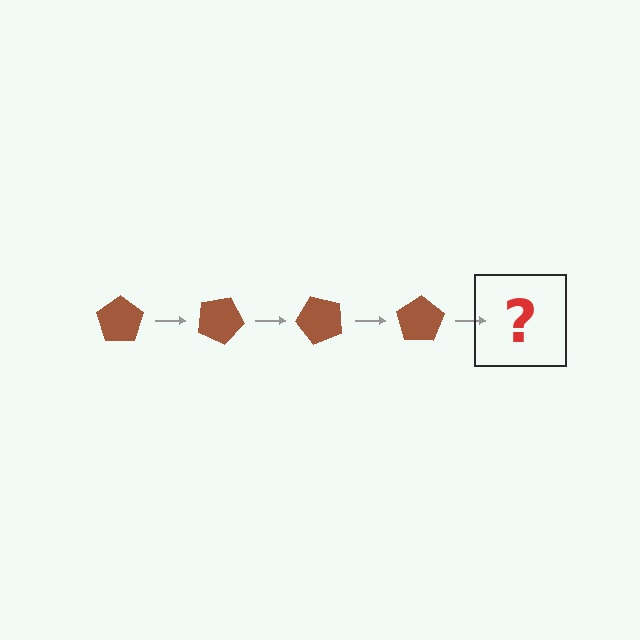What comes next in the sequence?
The next element should be a brown pentagon rotated 100 degrees.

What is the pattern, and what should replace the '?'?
The pattern is that the pentagon rotates 25 degrees each step. The '?' should be a brown pentagon rotated 100 degrees.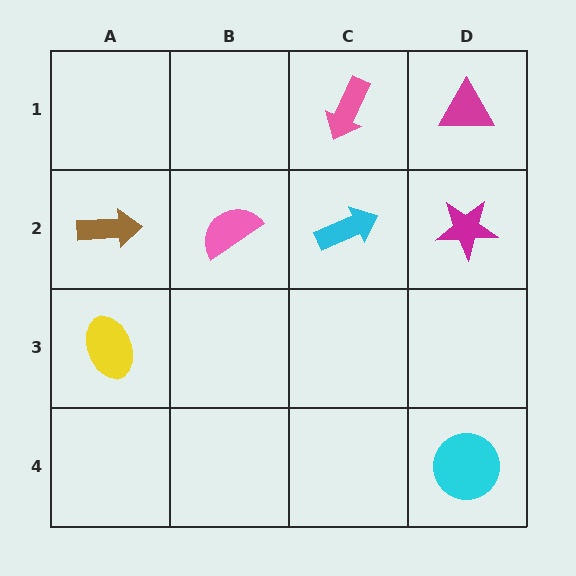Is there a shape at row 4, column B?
No, that cell is empty.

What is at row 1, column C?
A pink arrow.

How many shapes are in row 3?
1 shape.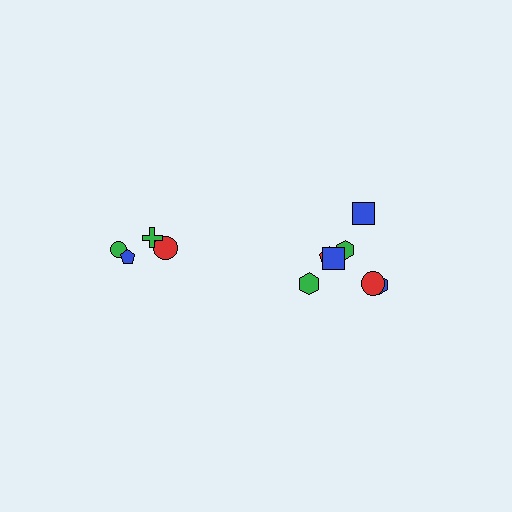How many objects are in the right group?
There are 7 objects.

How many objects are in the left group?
There are 4 objects.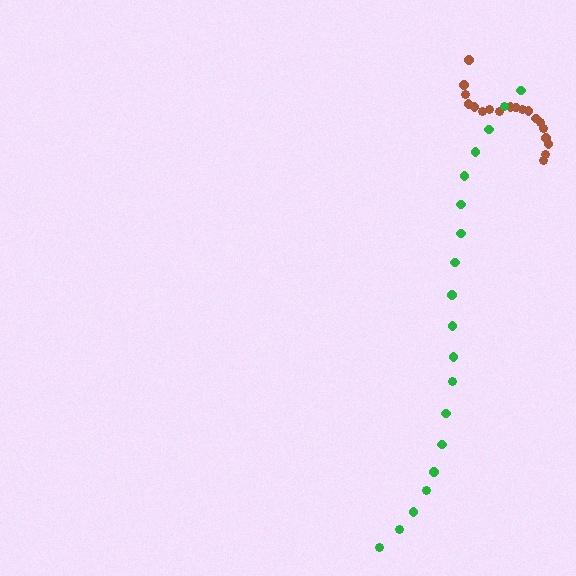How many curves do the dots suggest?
There are 2 distinct paths.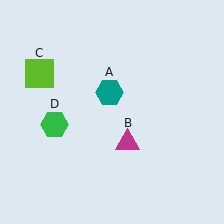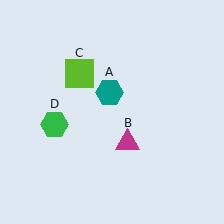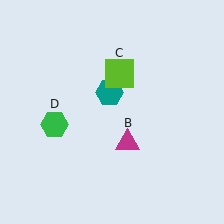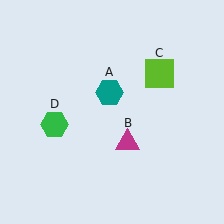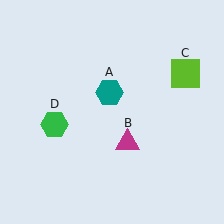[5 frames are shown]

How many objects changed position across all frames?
1 object changed position: lime square (object C).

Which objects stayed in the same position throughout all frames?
Teal hexagon (object A) and magenta triangle (object B) and green hexagon (object D) remained stationary.